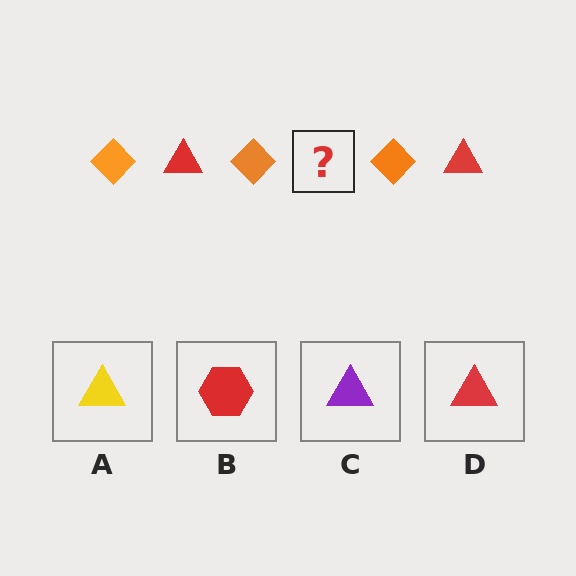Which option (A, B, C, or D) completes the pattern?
D.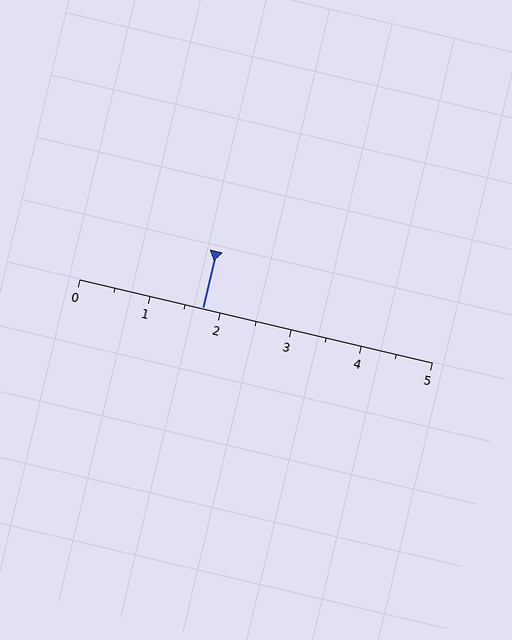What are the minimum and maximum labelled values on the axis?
The axis runs from 0 to 5.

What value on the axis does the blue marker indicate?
The marker indicates approximately 1.8.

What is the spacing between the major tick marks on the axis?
The major ticks are spaced 1 apart.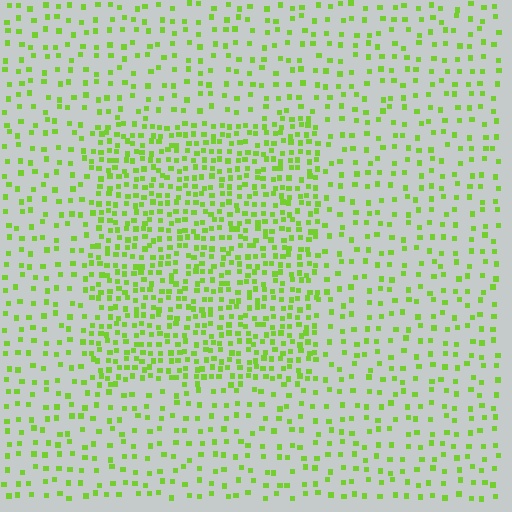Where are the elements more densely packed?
The elements are more densely packed inside the rectangle boundary.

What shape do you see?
I see a rectangle.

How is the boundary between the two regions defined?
The boundary is defined by a change in element density (approximately 2.2x ratio). All elements are the same color, size, and shape.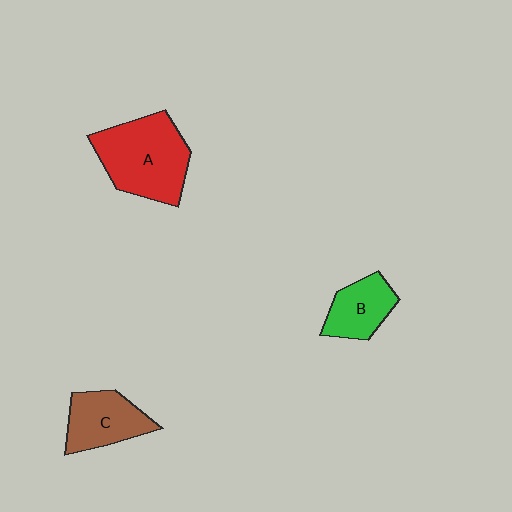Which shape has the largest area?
Shape A (red).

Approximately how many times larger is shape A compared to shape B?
Approximately 1.9 times.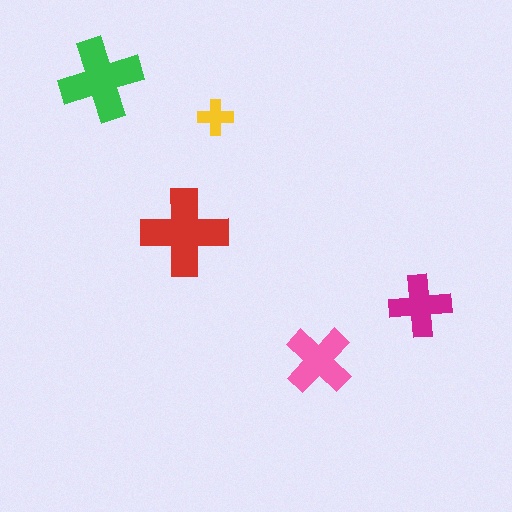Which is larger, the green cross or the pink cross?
The green one.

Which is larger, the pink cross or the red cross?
The red one.